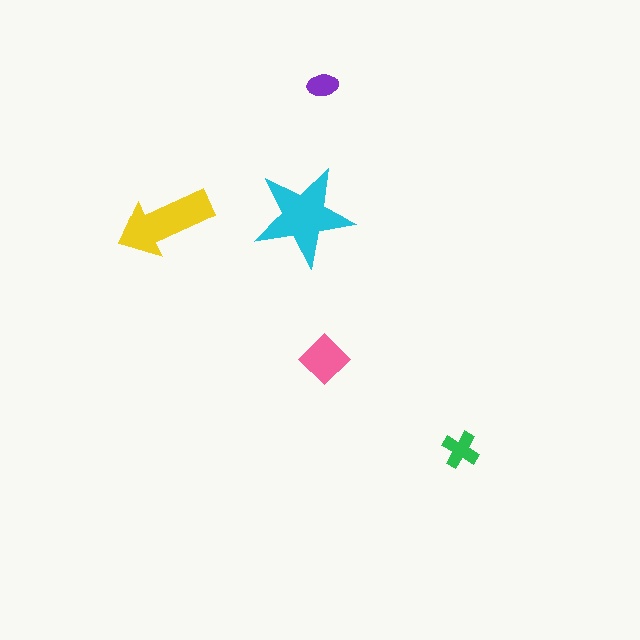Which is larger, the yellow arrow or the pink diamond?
The yellow arrow.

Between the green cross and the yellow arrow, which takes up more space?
The yellow arrow.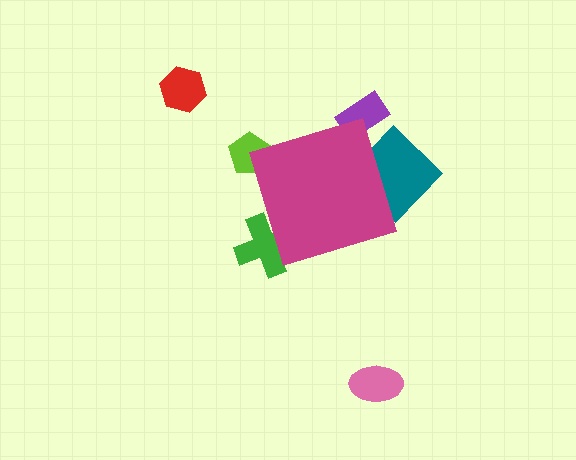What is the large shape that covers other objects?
A magenta diamond.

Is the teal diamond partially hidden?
Yes, the teal diamond is partially hidden behind the magenta diamond.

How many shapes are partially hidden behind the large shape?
4 shapes are partially hidden.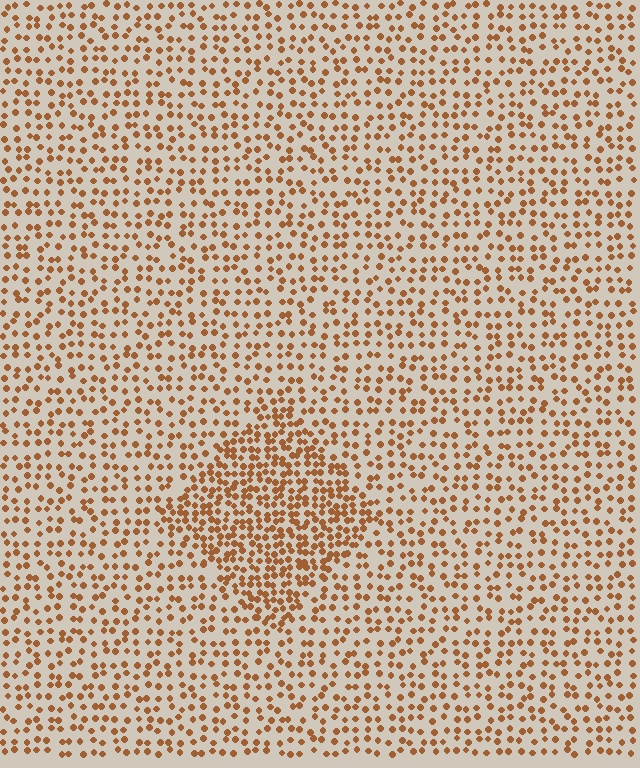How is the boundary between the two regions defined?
The boundary is defined by a change in element density (approximately 1.9x ratio). All elements are the same color, size, and shape.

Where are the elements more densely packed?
The elements are more densely packed inside the diamond boundary.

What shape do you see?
I see a diamond.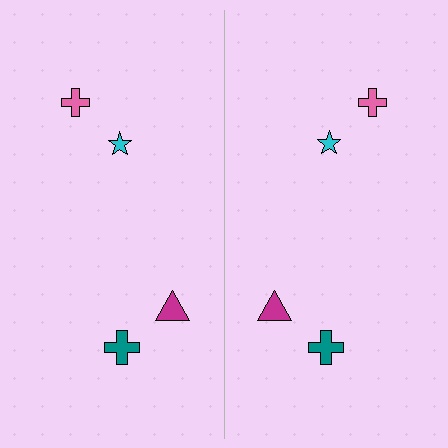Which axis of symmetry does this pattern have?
The pattern has a vertical axis of symmetry running through the center of the image.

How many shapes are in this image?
There are 8 shapes in this image.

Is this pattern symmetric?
Yes, this pattern has bilateral (reflection) symmetry.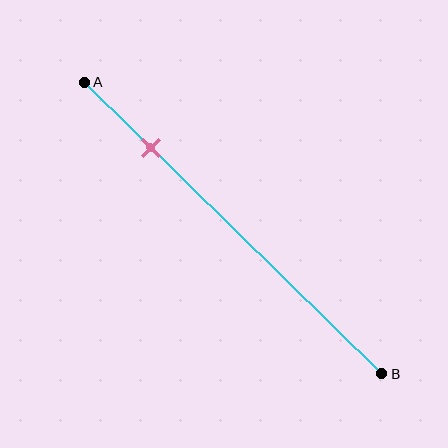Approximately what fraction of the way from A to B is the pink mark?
The pink mark is approximately 20% of the way from A to B.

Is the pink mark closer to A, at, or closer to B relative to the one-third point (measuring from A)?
The pink mark is closer to point A than the one-third point of segment AB.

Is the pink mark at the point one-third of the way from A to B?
No, the mark is at about 20% from A, not at the 33% one-third point.